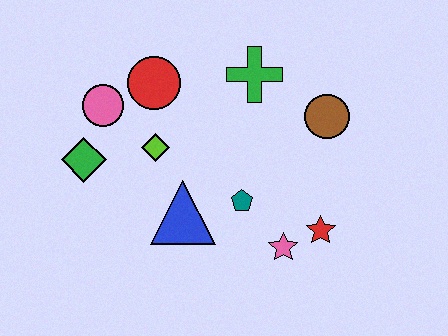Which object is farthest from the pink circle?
The red star is farthest from the pink circle.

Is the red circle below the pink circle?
No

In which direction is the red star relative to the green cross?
The red star is below the green cross.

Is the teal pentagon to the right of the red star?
No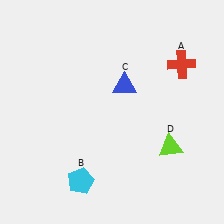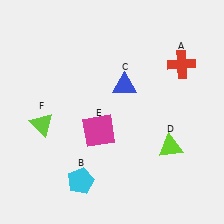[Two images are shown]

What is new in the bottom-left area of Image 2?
A lime triangle (F) was added in the bottom-left area of Image 2.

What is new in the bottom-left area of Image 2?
A magenta square (E) was added in the bottom-left area of Image 2.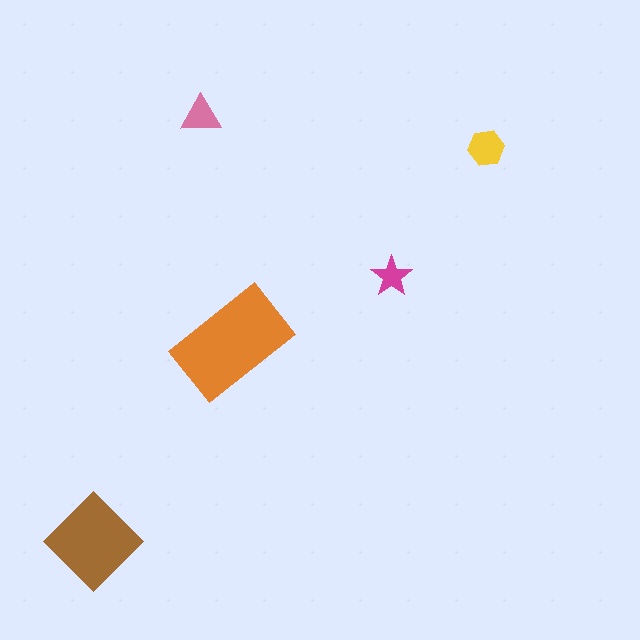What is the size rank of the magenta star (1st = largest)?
5th.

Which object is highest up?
The pink triangle is topmost.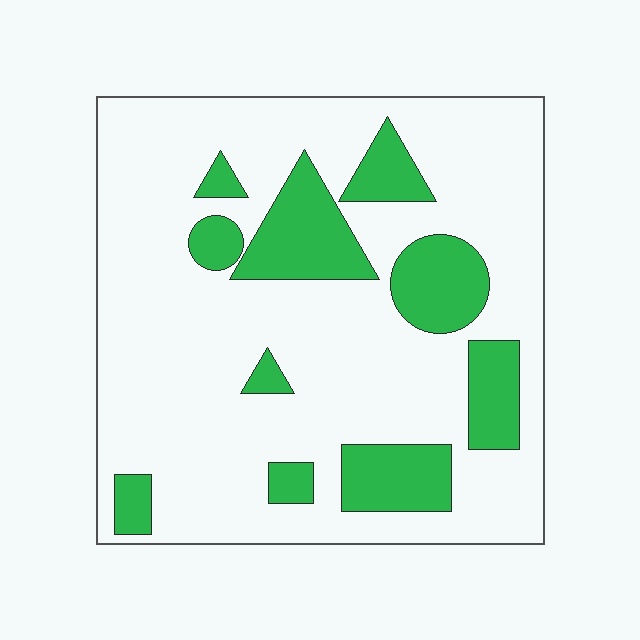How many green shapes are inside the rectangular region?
10.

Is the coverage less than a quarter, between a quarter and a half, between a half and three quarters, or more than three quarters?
Less than a quarter.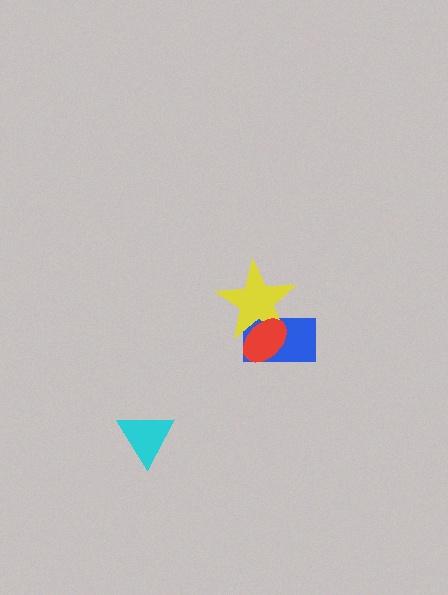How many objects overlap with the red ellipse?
2 objects overlap with the red ellipse.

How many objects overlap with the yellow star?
2 objects overlap with the yellow star.